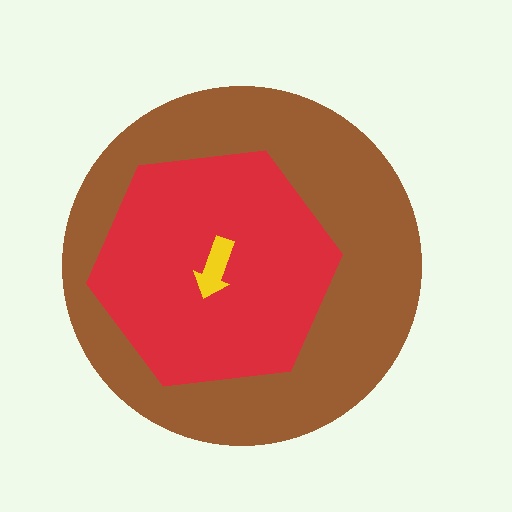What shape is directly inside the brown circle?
The red hexagon.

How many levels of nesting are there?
3.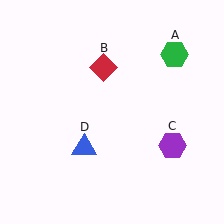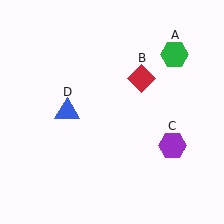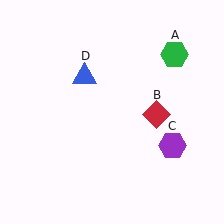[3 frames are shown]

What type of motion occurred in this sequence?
The red diamond (object B), blue triangle (object D) rotated clockwise around the center of the scene.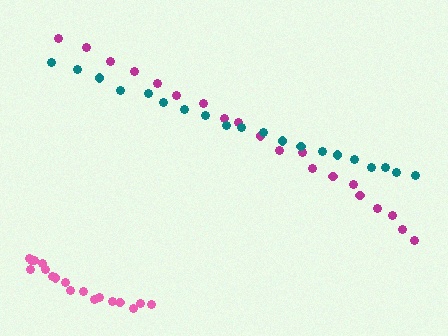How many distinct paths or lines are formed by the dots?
There are 3 distinct paths.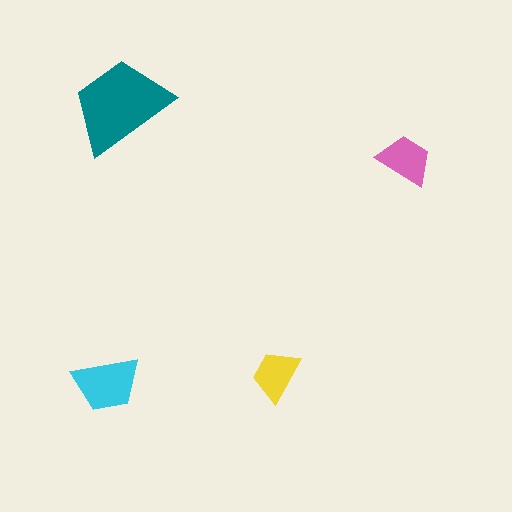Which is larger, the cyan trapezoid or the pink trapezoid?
The cyan one.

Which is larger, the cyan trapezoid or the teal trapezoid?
The teal one.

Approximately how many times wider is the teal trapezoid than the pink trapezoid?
About 2 times wider.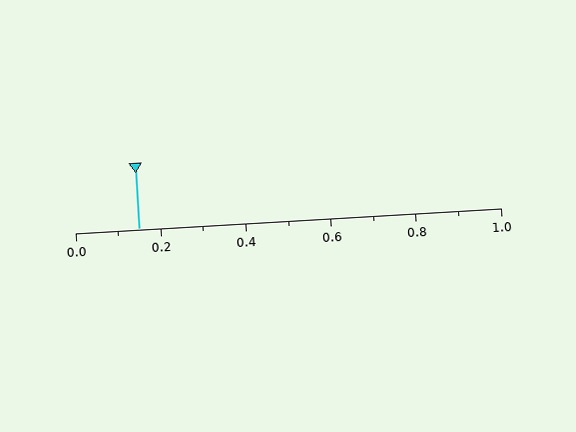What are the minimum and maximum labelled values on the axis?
The axis runs from 0.0 to 1.0.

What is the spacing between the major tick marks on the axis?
The major ticks are spaced 0.2 apart.